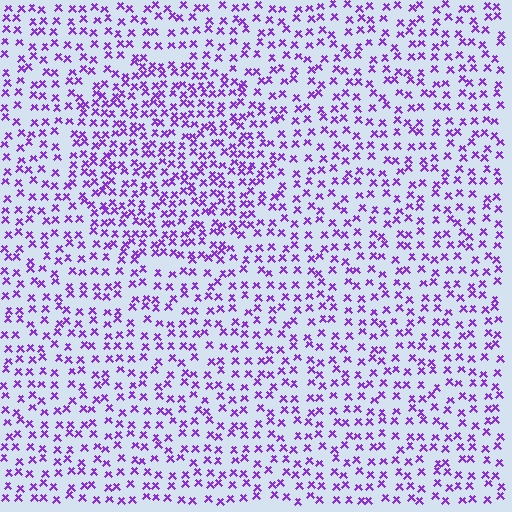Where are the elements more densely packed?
The elements are more densely packed inside the circle boundary.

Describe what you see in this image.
The image contains small purple elements arranged at two different densities. A circle-shaped region is visible where the elements are more densely packed than the surrounding area.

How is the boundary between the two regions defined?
The boundary is defined by a change in element density (approximately 1.6x ratio). All elements are the same color, size, and shape.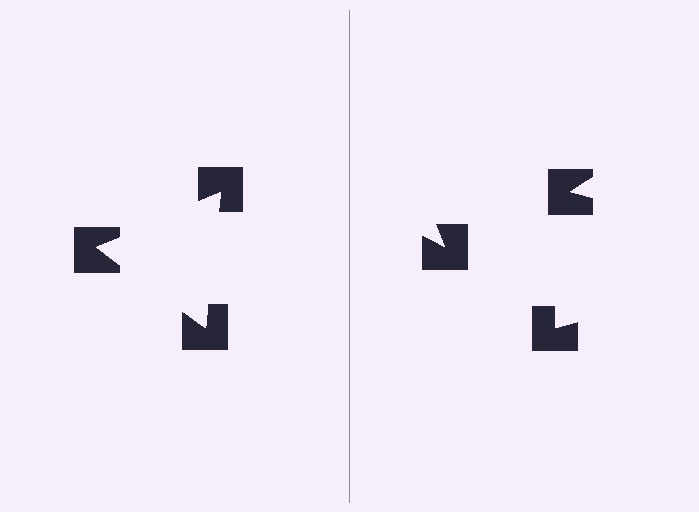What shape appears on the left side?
An illusory triangle.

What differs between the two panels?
The notched squares are positioned identically on both sides; only the wedge orientations differ. On the left they align to a triangle; on the right they are misaligned.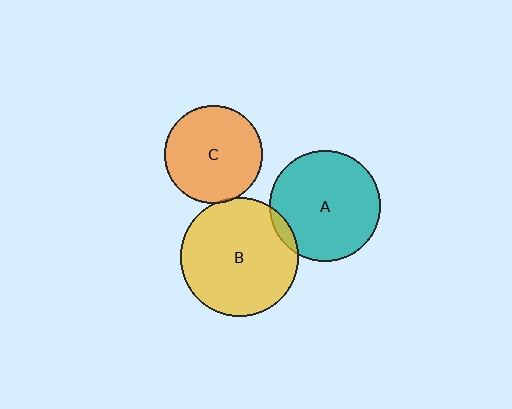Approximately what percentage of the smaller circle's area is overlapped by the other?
Approximately 5%.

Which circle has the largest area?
Circle B (yellow).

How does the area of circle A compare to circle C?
Approximately 1.3 times.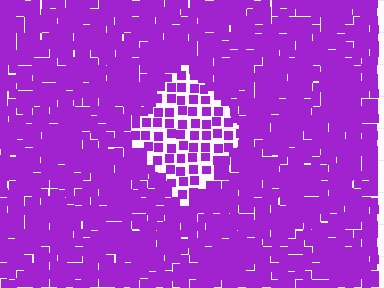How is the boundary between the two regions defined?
The boundary is defined by a change in element density (approximately 2.0x ratio). All elements are the same color, size, and shape.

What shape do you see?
I see a diamond.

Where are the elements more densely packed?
The elements are more densely packed outside the diamond boundary.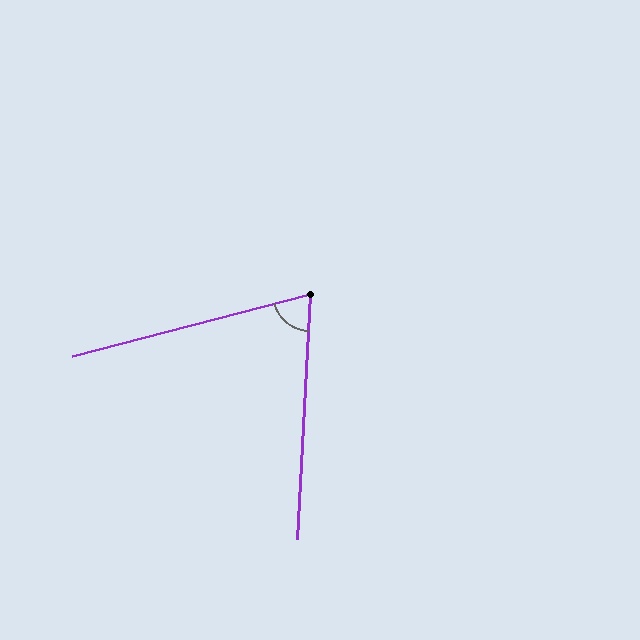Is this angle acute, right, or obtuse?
It is acute.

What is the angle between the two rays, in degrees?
Approximately 72 degrees.